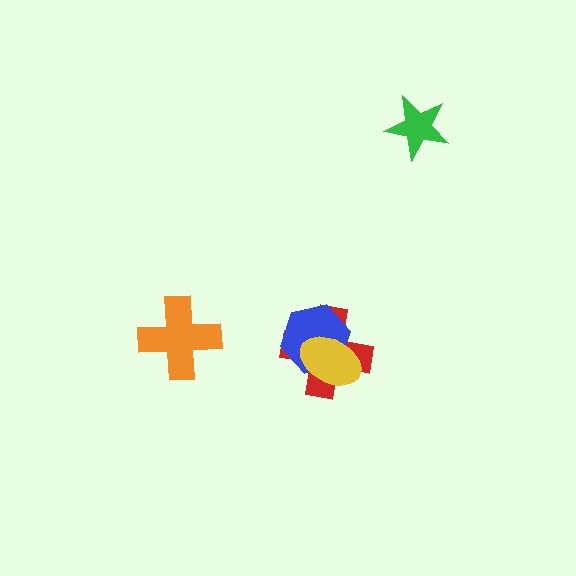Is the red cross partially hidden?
Yes, it is partially covered by another shape.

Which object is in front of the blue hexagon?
The yellow ellipse is in front of the blue hexagon.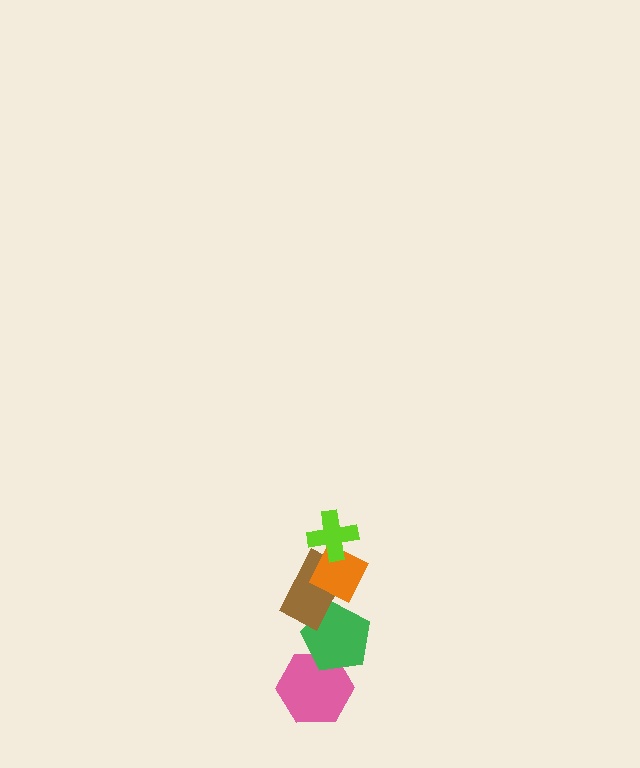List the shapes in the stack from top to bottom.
From top to bottom: the lime cross, the orange diamond, the brown rectangle, the green pentagon, the pink hexagon.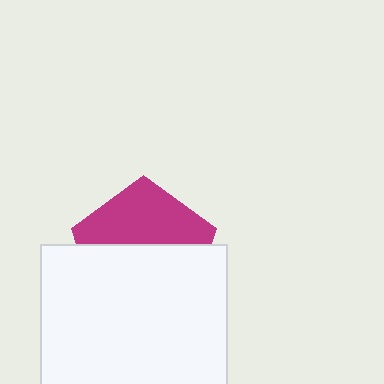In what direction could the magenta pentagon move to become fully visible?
The magenta pentagon could move up. That would shift it out from behind the white rectangle entirely.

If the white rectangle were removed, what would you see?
You would see the complete magenta pentagon.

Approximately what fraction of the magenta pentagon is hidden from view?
Roughly 57% of the magenta pentagon is hidden behind the white rectangle.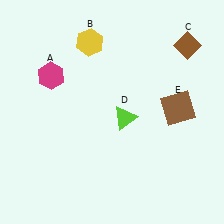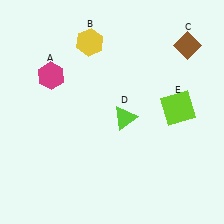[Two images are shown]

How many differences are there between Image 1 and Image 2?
There is 1 difference between the two images.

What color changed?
The square (E) changed from brown in Image 1 to lime in Image 2.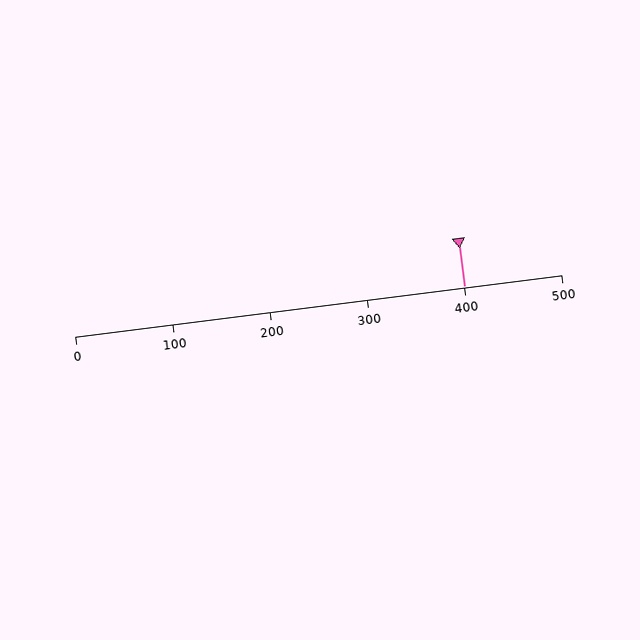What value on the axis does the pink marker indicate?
The marker indicates approximately 400.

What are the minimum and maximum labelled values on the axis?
The axis runs from 0 to 500.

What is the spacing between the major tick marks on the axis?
The major ticks are spaced 100 apart.